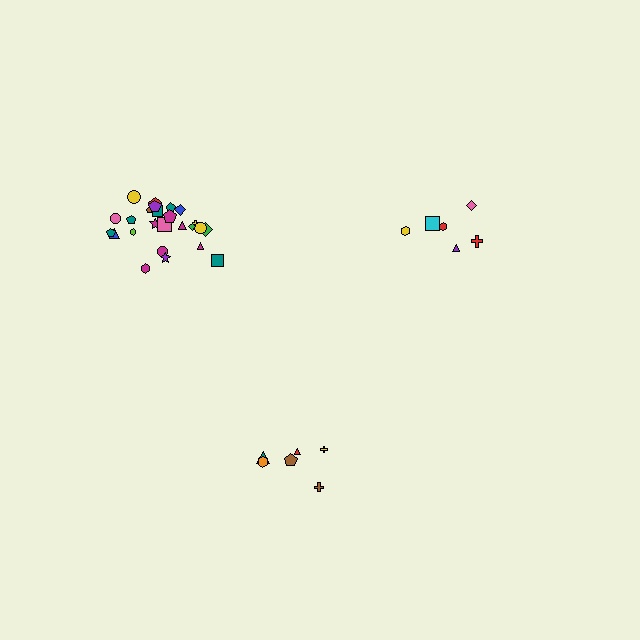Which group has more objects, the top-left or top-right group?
The top-left group.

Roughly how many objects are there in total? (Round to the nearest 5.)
Roughly 35 objects in total.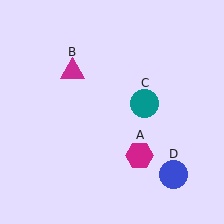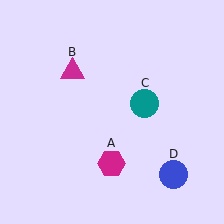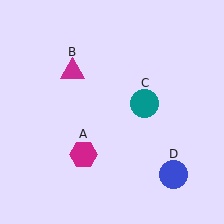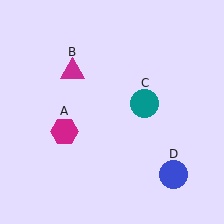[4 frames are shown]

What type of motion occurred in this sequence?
The magenta hexagon (object A) rotated clockwise around the center of the scene.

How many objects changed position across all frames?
1 object changed position: magenta hexagon (object A).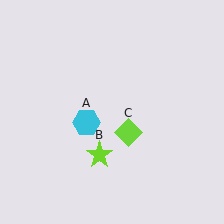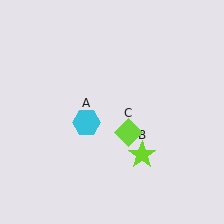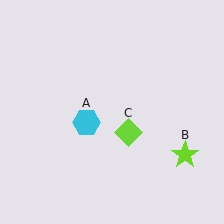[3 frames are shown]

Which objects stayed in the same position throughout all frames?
Cyan hexagon (object A) and lime diamond (object C) remained stationary.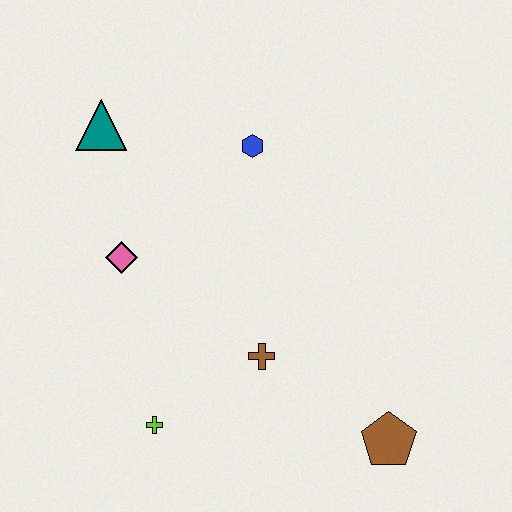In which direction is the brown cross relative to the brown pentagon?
The brown cross is to the left of the brown pentagon.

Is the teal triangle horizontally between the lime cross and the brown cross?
No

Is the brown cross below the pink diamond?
Yes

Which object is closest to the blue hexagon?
The teal triangle is closest to the blue hexagon.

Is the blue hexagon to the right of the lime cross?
Yes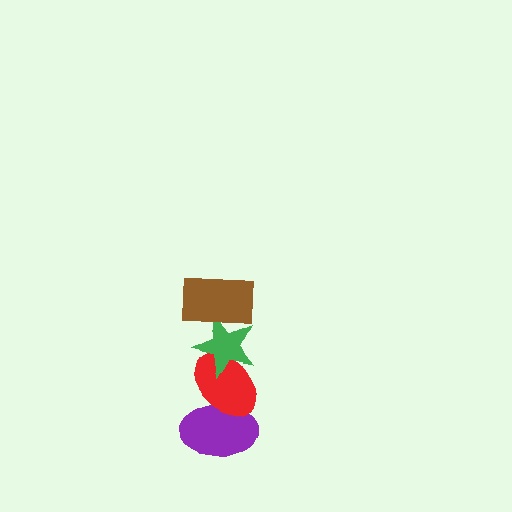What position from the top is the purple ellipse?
The purple ellipse is 4th from the top.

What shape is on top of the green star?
The brown rectangle is on top of the green star.